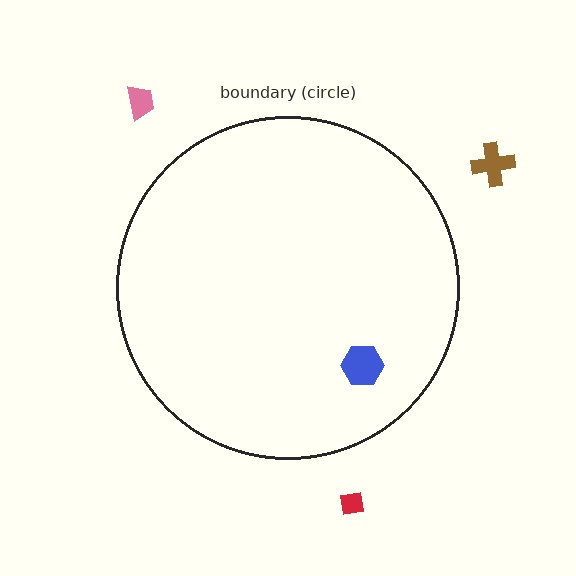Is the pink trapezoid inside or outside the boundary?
Outside.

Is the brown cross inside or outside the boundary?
Outside.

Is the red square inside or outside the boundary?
Outside.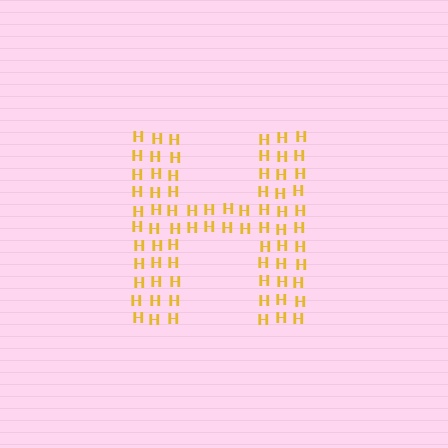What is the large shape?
The large shape is the letter H.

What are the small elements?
The small elements are letter H's.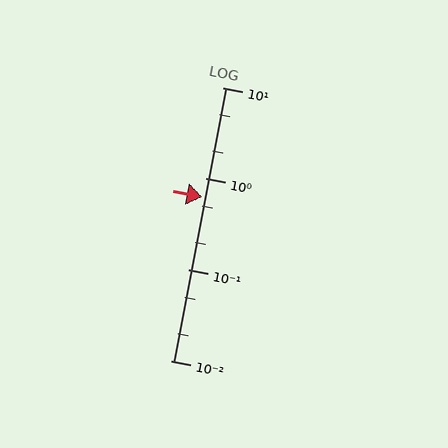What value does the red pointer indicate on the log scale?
The pointer indicates approximately 0.63.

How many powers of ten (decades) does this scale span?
The scale spans 3 decades, from 0.01 to 10.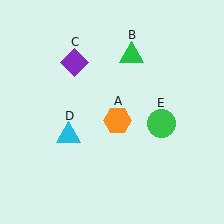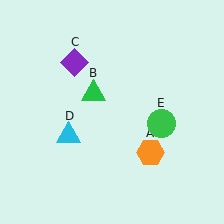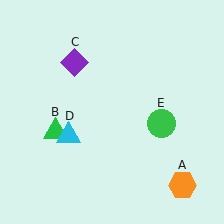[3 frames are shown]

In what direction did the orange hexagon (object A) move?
The orange hexagon (object A) moved down and to the right.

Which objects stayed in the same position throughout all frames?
Purple diamond (object C) and cyan triangle (object D) and green circle (object E) remained stationary.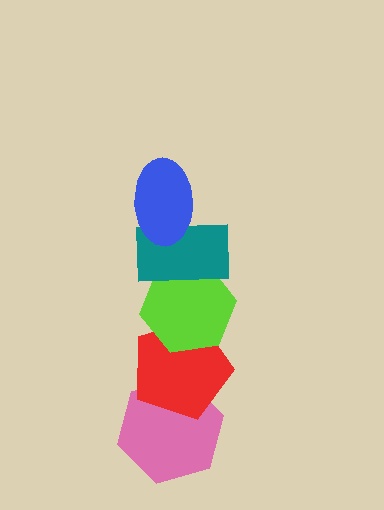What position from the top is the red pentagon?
The red pentagon is 4th from the top.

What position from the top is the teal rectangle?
The teal rectangle is 2nd from the top.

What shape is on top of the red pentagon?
The lime hexagon is on top of the red pentagon.